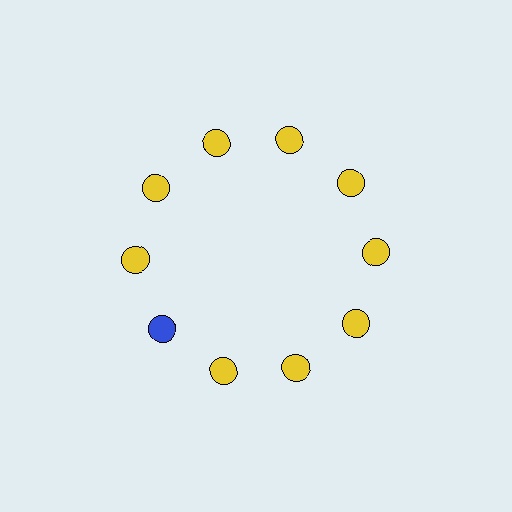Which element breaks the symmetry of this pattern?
The blue circle at roughly the 8 o'clock position breaks the symmetry. All other shapes are yellow circles.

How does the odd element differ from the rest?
It has a different color: blue instead of yellow.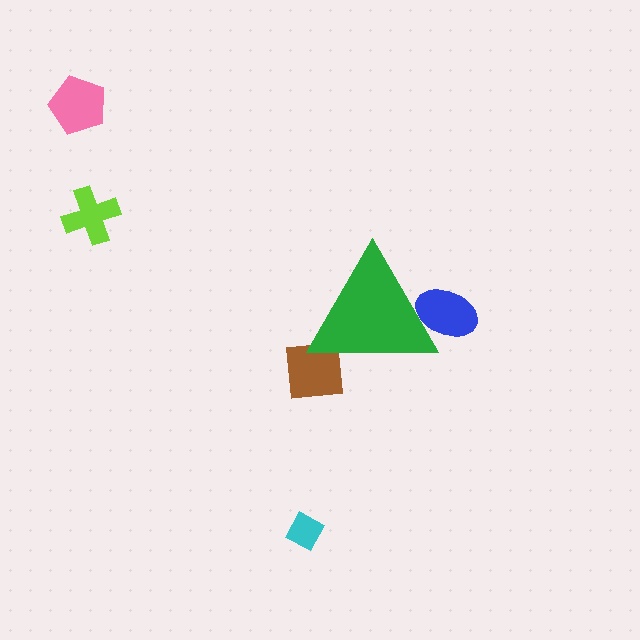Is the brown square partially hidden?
Yes, the brown square is partially hidden behind the green triangle.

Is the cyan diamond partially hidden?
No, the cyan diamond is fully visible.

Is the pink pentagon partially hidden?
No, the pink pentagon is fully visible.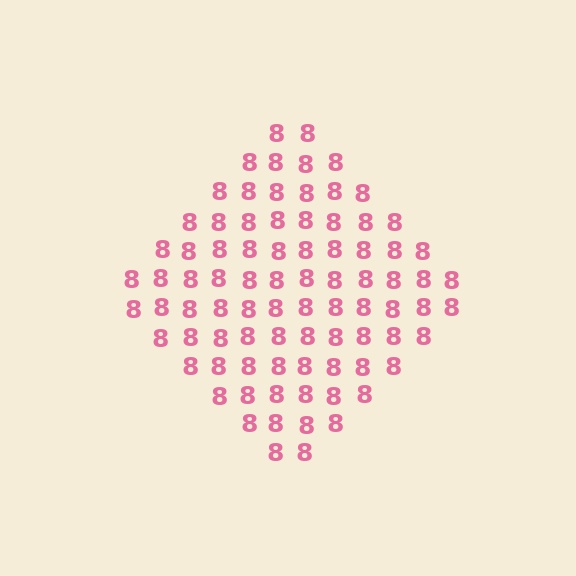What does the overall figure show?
The overall figure shows a diamond.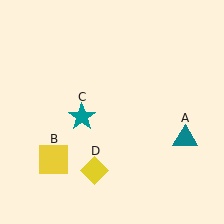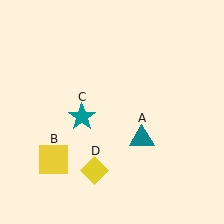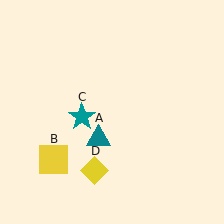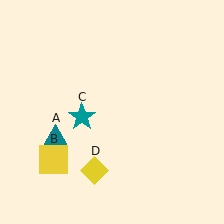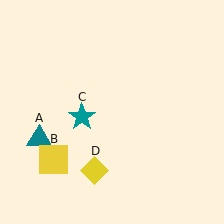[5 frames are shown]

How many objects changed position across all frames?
1 object changed position: teal triangle (object A).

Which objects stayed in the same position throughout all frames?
Yellow square (object B) and teal star (object C) and yellow diamond (object D) remained stationary.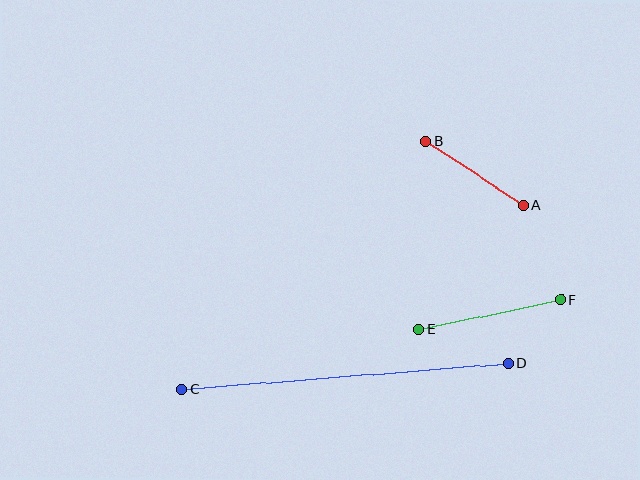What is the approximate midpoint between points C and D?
The midpoint is at approximately (345, 376) pixels.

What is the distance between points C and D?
The distance is approximately 328 pixels.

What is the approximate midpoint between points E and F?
The midpoint is at approximately (490, 315) pixels.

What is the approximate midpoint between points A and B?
The midpoint is at approximately (475, 173) pixels.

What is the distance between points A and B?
The distance is approximately 117 pixels.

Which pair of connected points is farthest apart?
Points C and D are farthest apart.